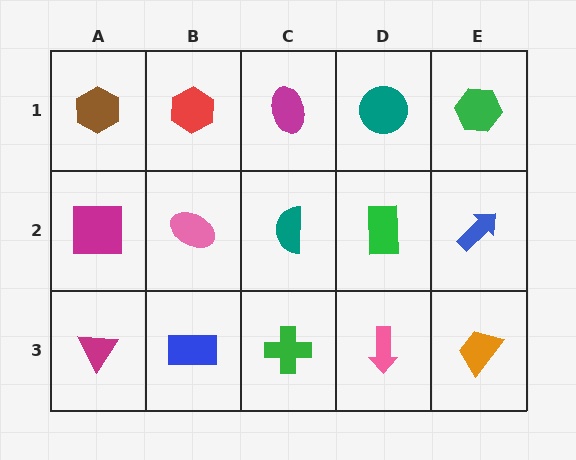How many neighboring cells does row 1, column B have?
3.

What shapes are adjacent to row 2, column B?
A red hexagon (row 1, column B), a blue rectangle (row 3, column B), a magenta square (row 2, column A), a teal semicircle (row 2, column C).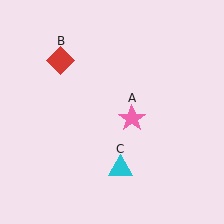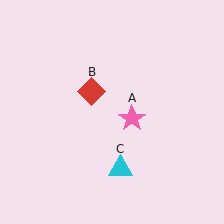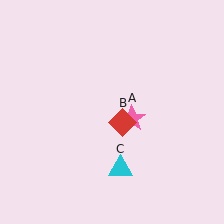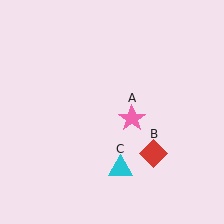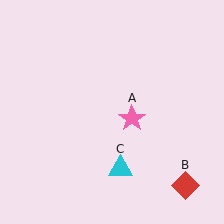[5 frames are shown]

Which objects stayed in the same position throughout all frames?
Pink star (object A) and cyan triangle (object C) remained stationary.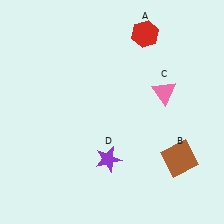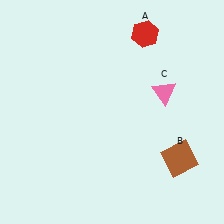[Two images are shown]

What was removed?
The purple star (D) was removed in Image 2.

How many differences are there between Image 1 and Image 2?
There is 1 difference between the two images.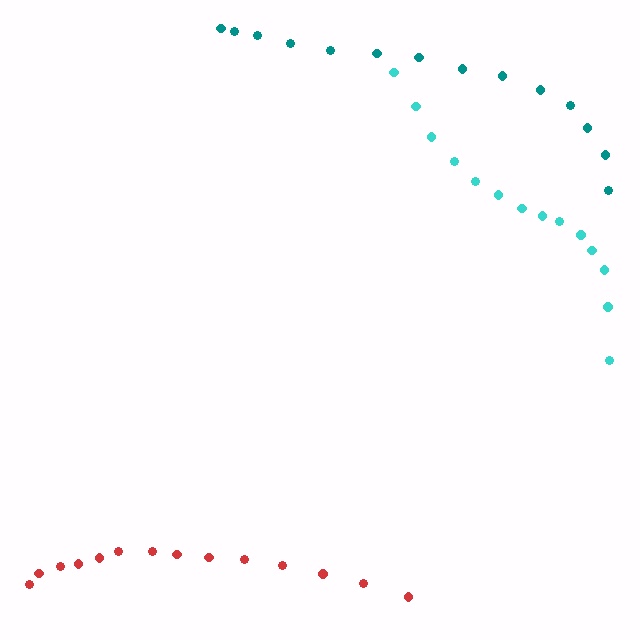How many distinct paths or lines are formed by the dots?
There are 3 distinct paths.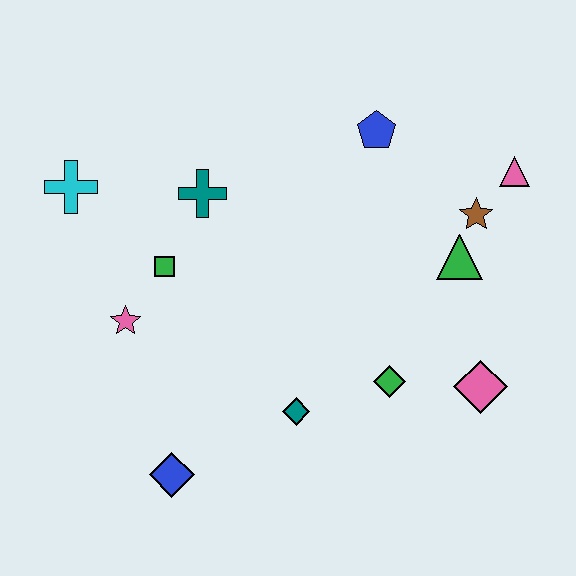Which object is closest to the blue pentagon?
The brown star is closest to the blue pentagon.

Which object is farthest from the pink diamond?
The cyan cross is farthest from the pink diamond.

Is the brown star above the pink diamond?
Yes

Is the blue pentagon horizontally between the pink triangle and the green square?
Yes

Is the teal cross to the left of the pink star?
No